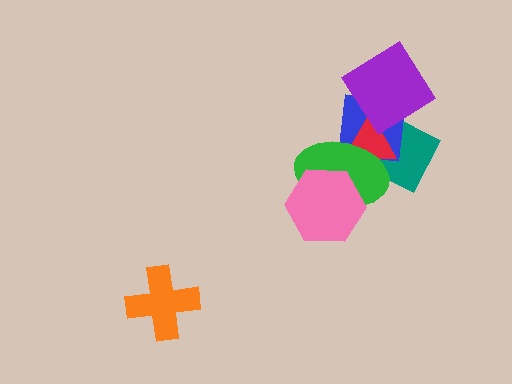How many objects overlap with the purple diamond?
3 objects overlap with the purple diamond.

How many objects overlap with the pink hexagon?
1 object overlaps with the pink hexagon.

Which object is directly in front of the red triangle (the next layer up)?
The purple diamond is directly in front of the red triangle.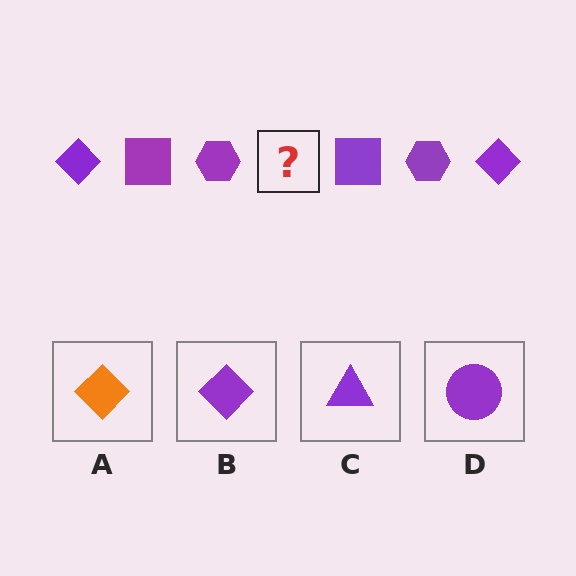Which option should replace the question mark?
Option B.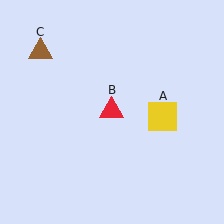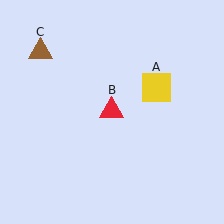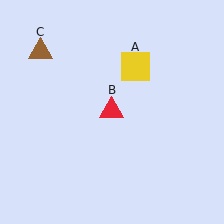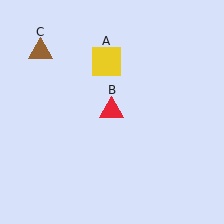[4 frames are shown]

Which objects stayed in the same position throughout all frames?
Red triangle (object B) and brown triangle (object C) remained stationary.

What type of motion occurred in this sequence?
The yellow square (object A) rotated counterclockwise around the center of the scene.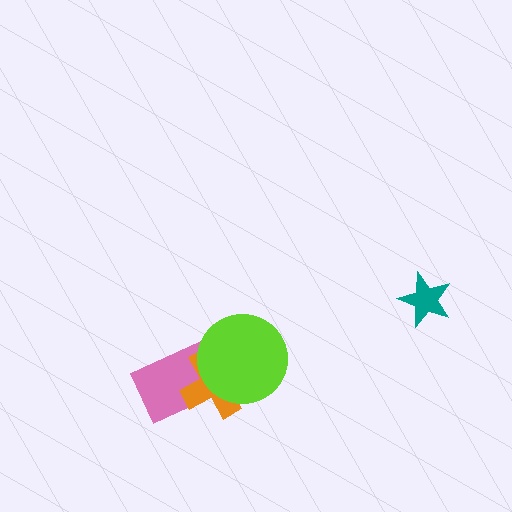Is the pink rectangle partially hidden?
Yes, it is partially covered by another shape.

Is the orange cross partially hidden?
Yes, it is partially covered by another shape.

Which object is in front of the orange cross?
The lime circle is in front of the orange cross.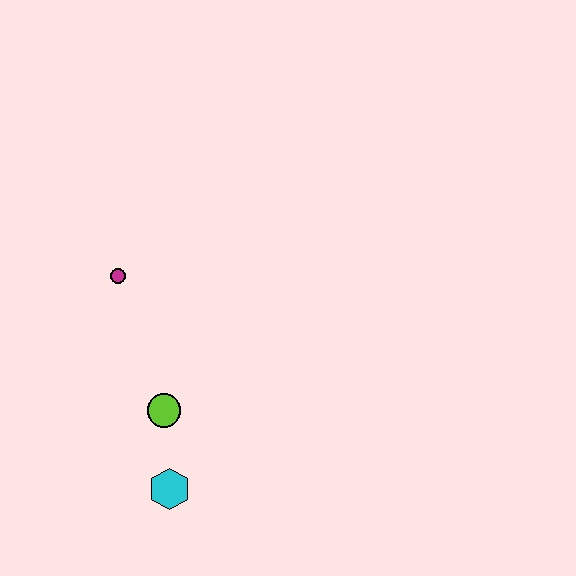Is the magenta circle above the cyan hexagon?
Yes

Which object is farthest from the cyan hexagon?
The magenta circle is farthest from the cyan hexagon.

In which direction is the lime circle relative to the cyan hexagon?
The lime circle is above the cyan hexagon.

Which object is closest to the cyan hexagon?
The lime circle is closest to the cyan hexagon.